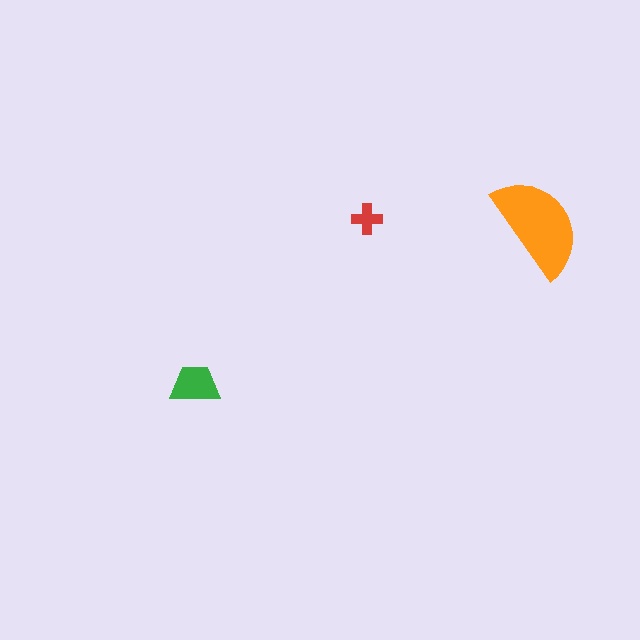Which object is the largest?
The orange semicircle.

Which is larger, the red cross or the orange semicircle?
The orange semicircle.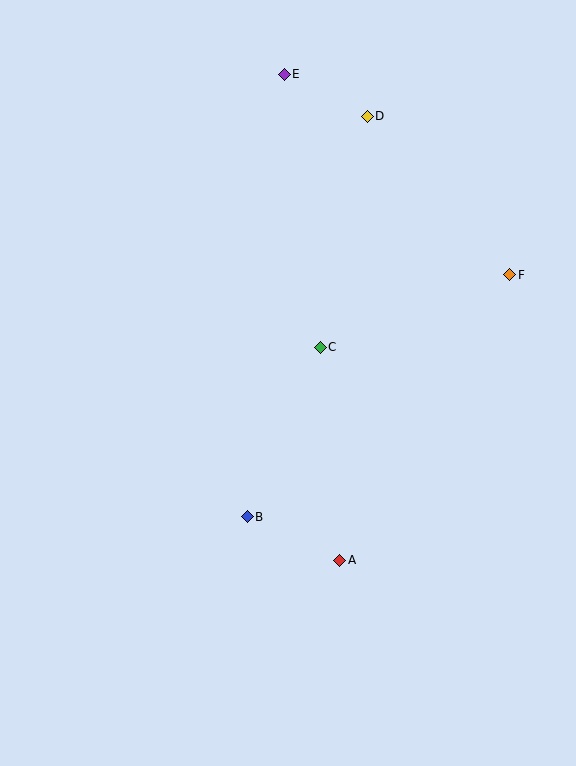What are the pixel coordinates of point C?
Point C is at (320, 347).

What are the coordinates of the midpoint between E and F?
The midpoint between E and F is at (397, 174).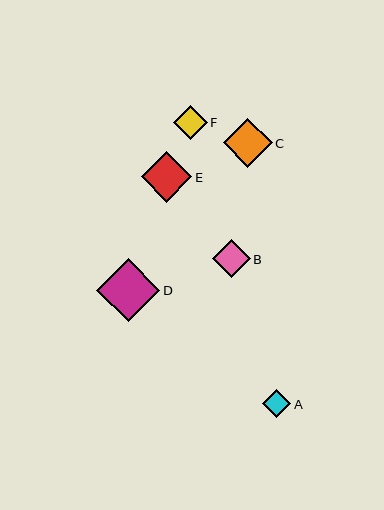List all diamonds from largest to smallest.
From largest to smallest: D, E, C, B, F, A.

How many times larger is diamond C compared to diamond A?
Diamond C is approximately 1.7 times the size of diamond A.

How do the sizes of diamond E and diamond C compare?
Diamond E and diamond C are approximately the same size.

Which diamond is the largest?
Diamond D is the largest with a size of approximately 63 pixels.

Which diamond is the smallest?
Diamond A is the smallest with a size of approximately 28 pixels.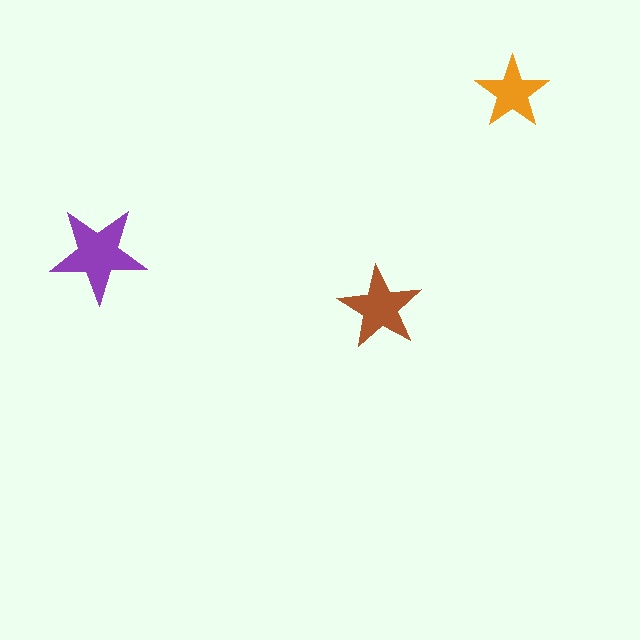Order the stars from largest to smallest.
the purple one, the brown one, the orange one.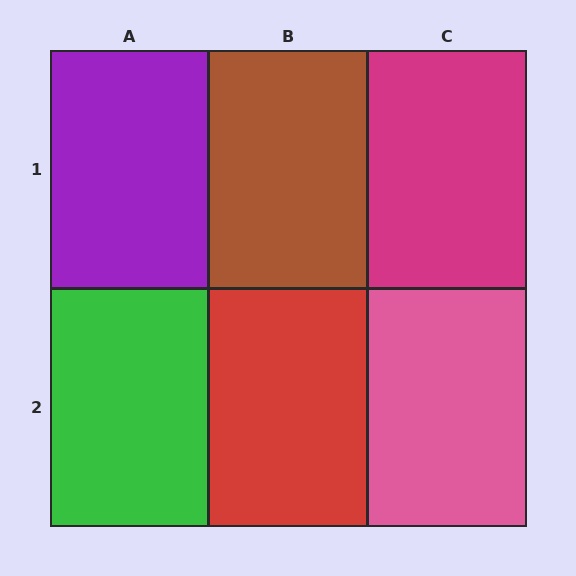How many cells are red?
1 cell is red.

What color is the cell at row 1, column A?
Purple.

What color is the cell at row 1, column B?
Brown.